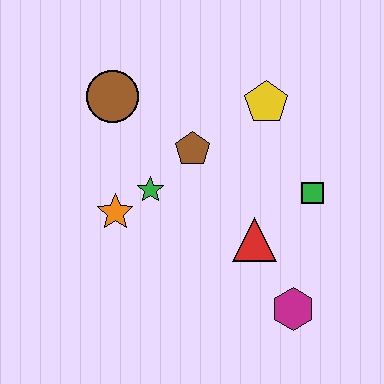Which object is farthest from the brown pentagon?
The magenta hexagon is farthest from the brown pentagon.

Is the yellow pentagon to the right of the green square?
No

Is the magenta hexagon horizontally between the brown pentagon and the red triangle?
No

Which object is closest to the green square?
The red triangle is closest to the green square.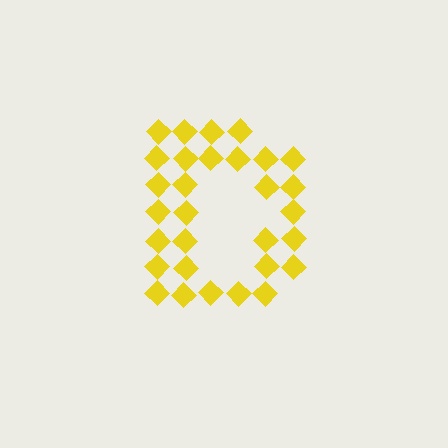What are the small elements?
The small elements are diamonds.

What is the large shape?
The large shape is the letter D.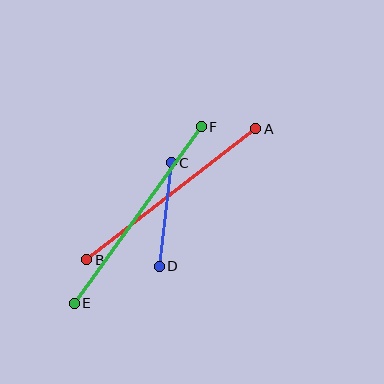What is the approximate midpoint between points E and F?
The midpoint is at approximately (138, 215) pixels.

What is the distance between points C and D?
The distance is approximately 104 pixels.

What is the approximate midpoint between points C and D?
The midpoint is at approximately (165, 214) pixels.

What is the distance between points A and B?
The distance is approximately 214 pixels.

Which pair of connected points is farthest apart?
Points E and F are farthest apart.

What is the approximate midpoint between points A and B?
The midpoint is at approximately (171, 194) pixels.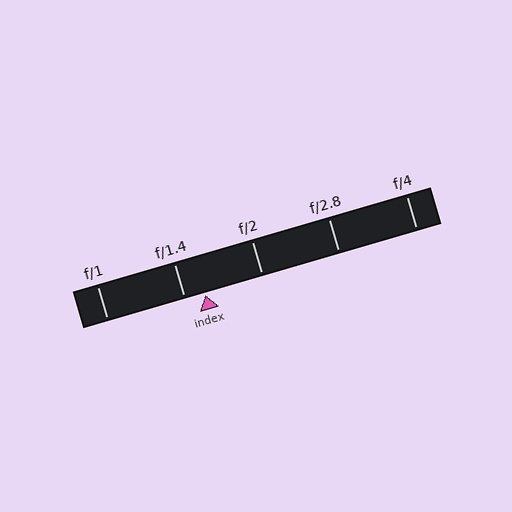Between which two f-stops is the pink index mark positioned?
The index mark is between f/1.4 and f/2.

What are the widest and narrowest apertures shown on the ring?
The widest aperture shown is f/1 and the narrowest is f/4.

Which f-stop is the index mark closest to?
The index mark is closest to f/1.4.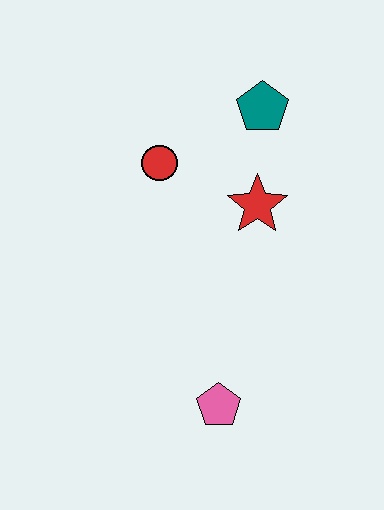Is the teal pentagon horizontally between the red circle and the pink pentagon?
No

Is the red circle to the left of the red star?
Yes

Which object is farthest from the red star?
The pink pentagon is farthest from the red star.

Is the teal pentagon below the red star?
No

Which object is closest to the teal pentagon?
The red star is closest to the teal pentagon.